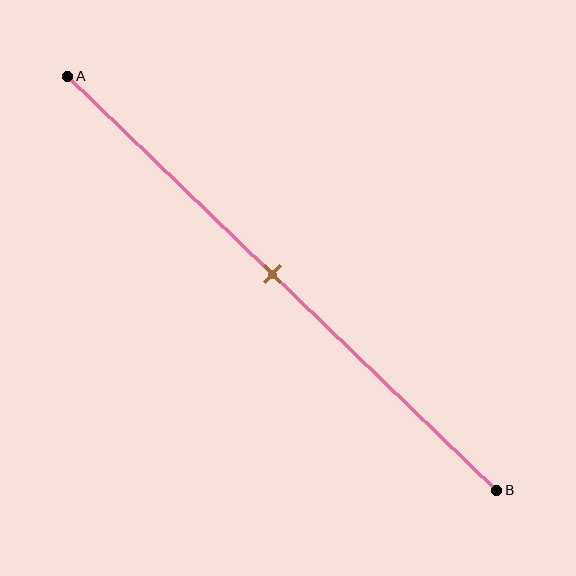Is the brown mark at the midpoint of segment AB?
Yes, the mark is approximately at the midpoint.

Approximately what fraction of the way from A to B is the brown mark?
The brown mark is approximately 50% of the way from A to B.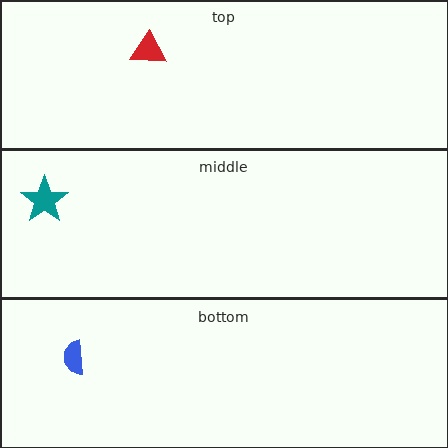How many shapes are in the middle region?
1.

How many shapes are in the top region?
1.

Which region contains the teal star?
The middle region.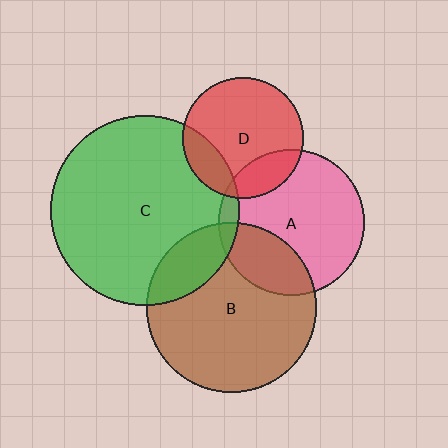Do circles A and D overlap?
Yes.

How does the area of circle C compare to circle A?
Approximately 1.7 times.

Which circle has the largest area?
Circle C (green).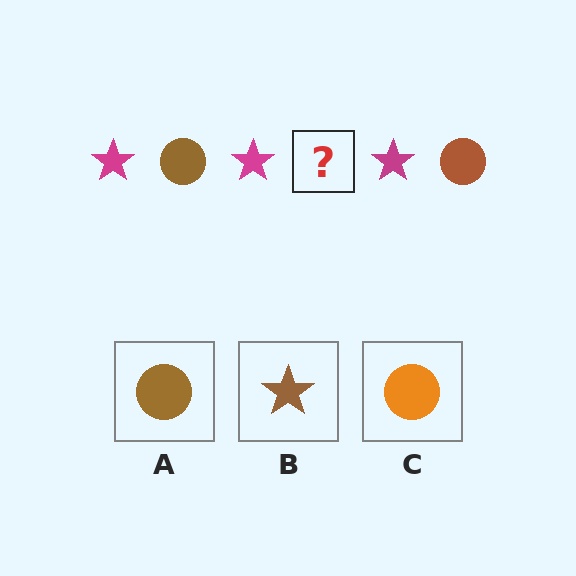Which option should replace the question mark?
Option A.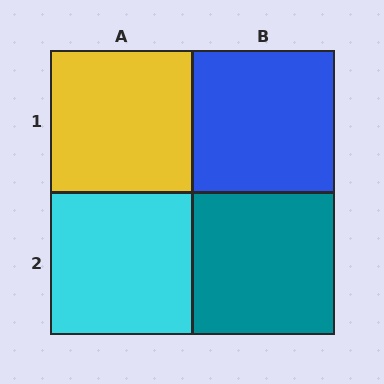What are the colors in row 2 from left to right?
Cyan, teal.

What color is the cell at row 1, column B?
Blue.